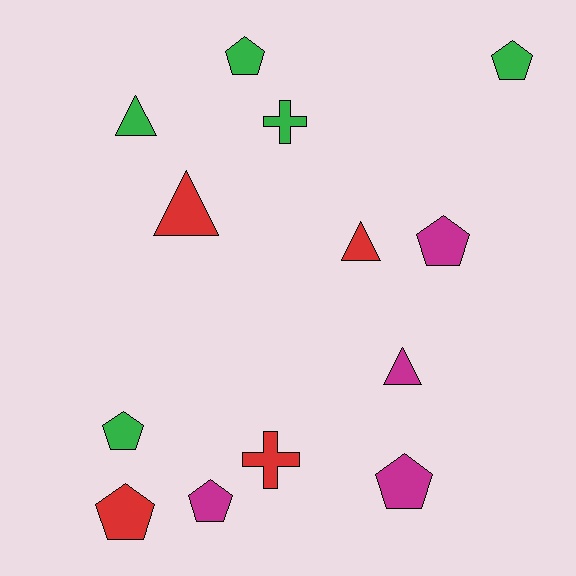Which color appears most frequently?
Green, with 5 objects.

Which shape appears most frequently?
Pentagon, with 7 objects.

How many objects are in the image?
There are 13 objects.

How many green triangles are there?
There is 1 green triangle.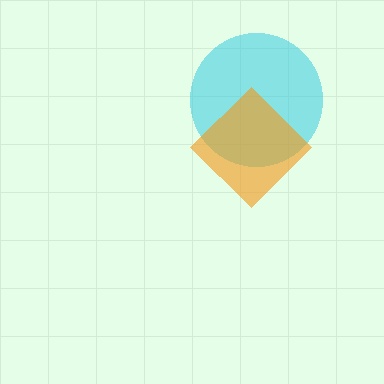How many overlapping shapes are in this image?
There are 2 overlapping shapes in the image.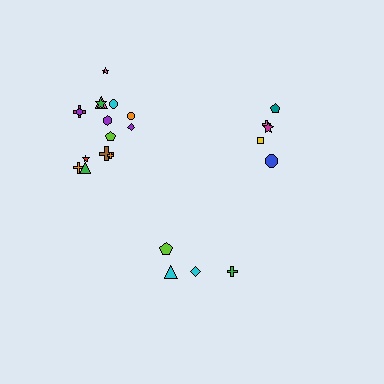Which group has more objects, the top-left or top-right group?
The top-left group.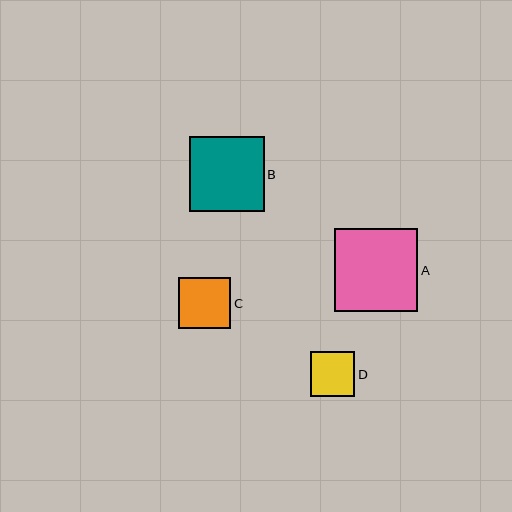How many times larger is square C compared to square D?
Square C is approximately 1.2 times the size of square D.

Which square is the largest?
Square A is the largest with a size of approximately 83 pixels.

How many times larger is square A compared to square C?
Square A is approximately 1.6 times the size of square C.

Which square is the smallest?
Square D is the smallest with a size of approximately 44 pixels.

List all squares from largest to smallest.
From largest to smallest: A, B, C, D.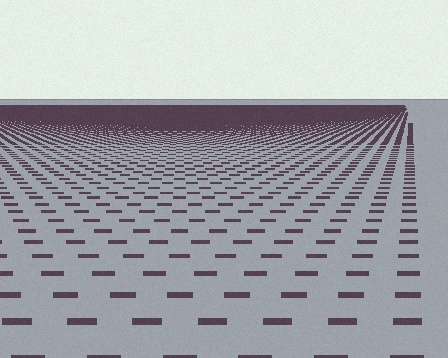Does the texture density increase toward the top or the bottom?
Density increases toward the top.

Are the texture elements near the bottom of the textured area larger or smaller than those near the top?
Larger. Near the bottom, elements are closer to the viewer and appear at a bigger on-screen size.